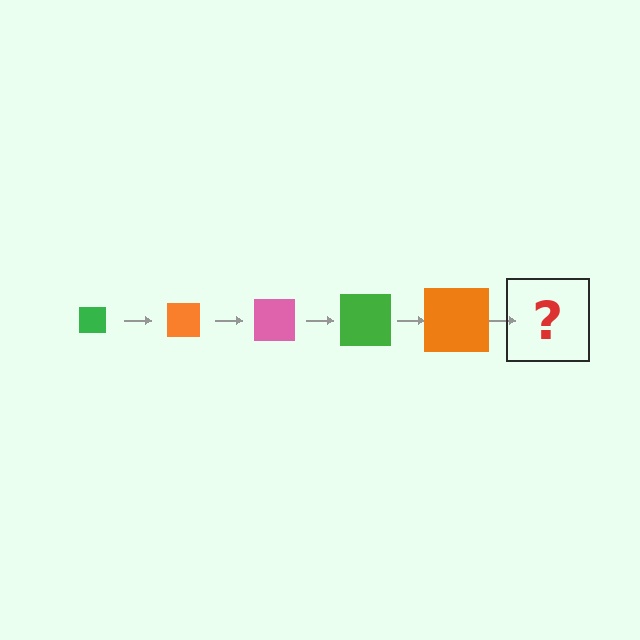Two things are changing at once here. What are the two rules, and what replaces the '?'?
The two rules are that the square grows larger each step and the color cycles through green, orange, and pink. The '?' should be a pink square, larger than the previous one.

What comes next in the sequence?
The next element should be a pink square, larger than the previous one.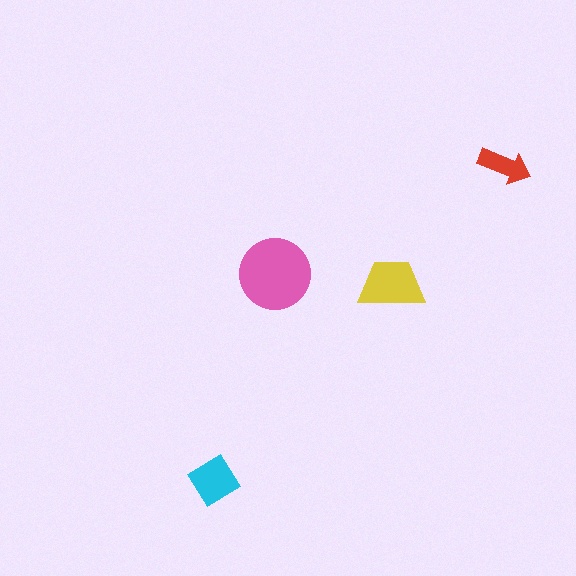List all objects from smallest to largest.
The red arrow, the cyan diamond, the yellow trapezoid, the pink circle.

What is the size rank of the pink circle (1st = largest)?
1st.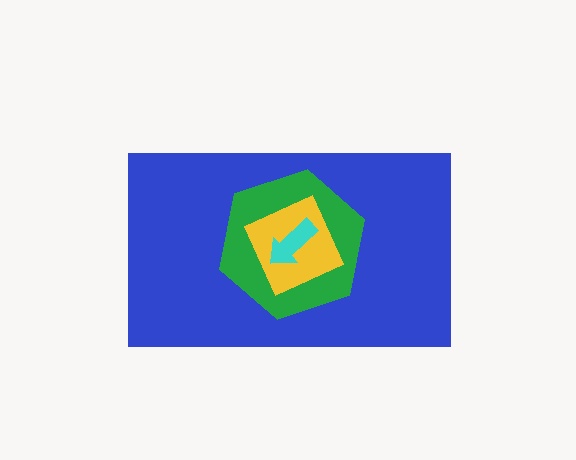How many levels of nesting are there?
4.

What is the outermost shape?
The blue rectangle.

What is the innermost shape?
The cyan arrow.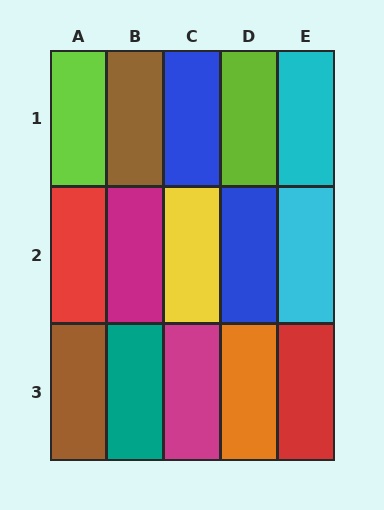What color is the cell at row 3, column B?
Teal.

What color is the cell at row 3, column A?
Brown.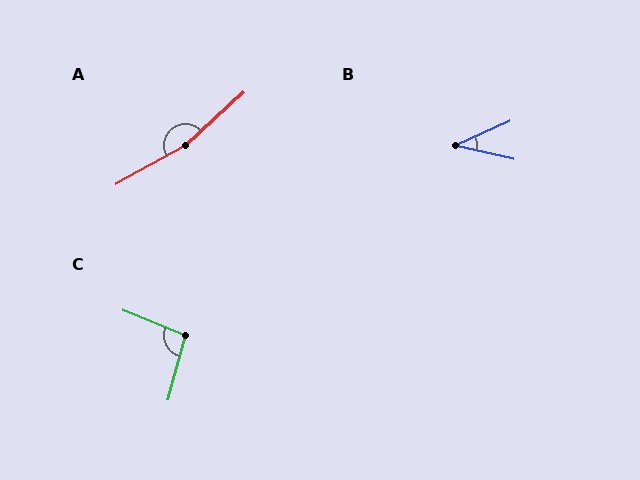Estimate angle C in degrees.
Approximately 97 degrees.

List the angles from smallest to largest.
B (38°), C (97°), A (166°).